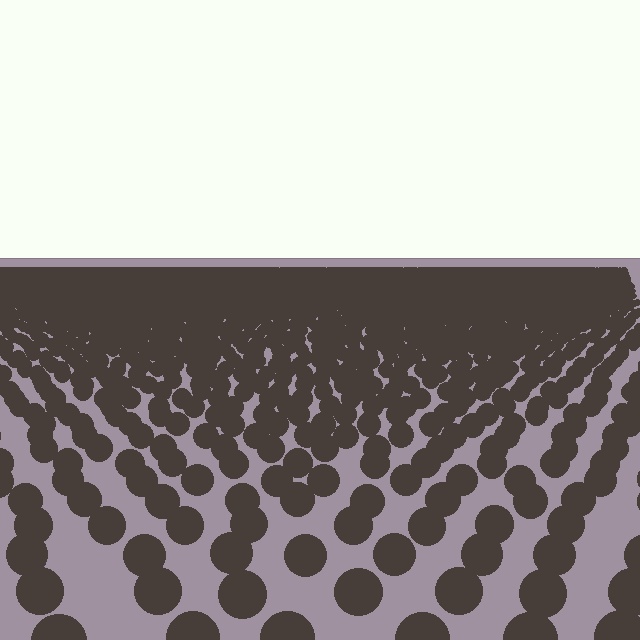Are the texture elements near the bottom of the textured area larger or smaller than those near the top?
Larger. Near the bottom, elements are closer to the viewer and appear at a bigger on-screen size.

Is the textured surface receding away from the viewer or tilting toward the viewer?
The surface is receding away from the viewer. Texture elements get smaller and denser toward the top.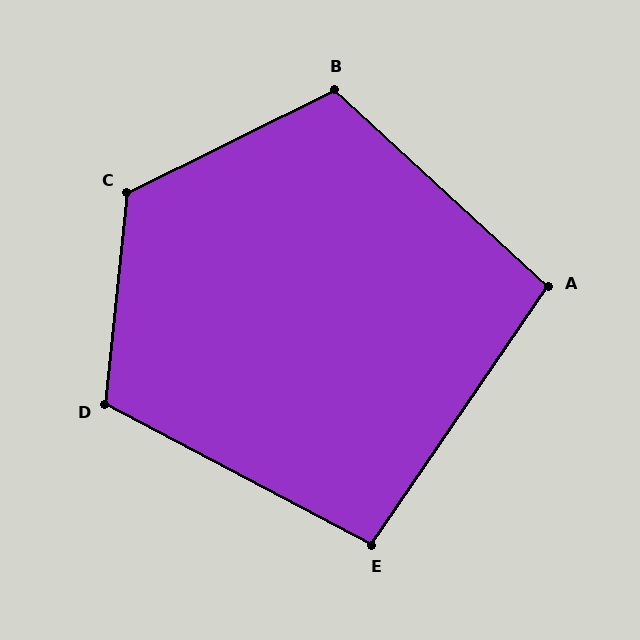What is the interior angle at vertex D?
Approximately 112 degrees (obtuse).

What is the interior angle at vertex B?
Approximately 111 degrees (obtuse).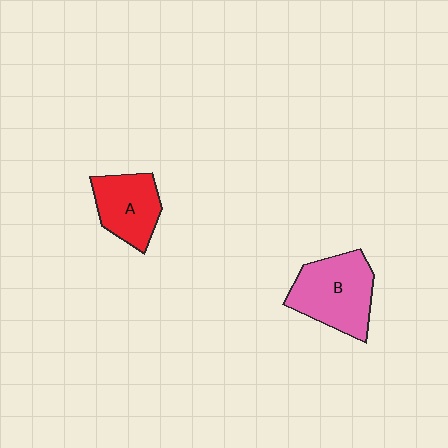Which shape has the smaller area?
Shape A (red).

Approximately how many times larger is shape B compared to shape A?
Approximately 1.4 times.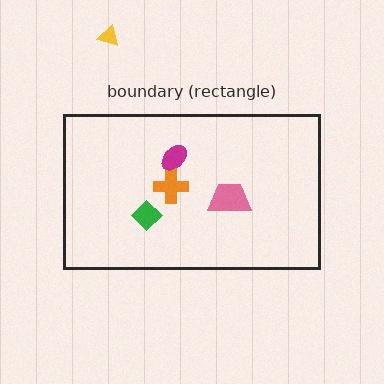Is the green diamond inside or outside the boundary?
Inside.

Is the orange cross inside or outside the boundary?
Inside.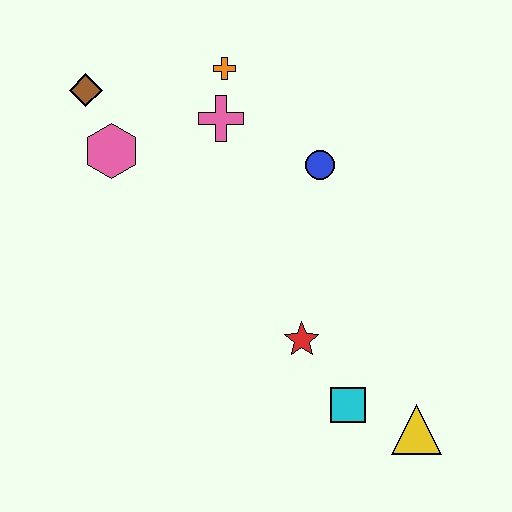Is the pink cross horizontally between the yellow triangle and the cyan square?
No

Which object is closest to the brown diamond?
The pink hexagon is closest to the brown diamond.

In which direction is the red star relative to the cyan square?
The red star is above the cyan square.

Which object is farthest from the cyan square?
The brown diamond is farthest from the cyan square.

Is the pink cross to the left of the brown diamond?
No